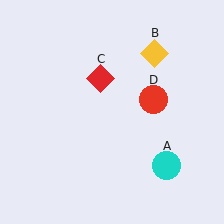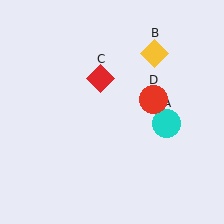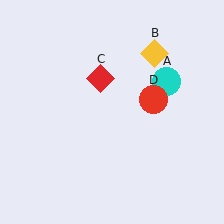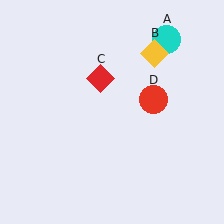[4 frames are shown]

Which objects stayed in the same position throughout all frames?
Yellow diamond (object B) and red diamond (object C) and red circle (object D) remained stationary.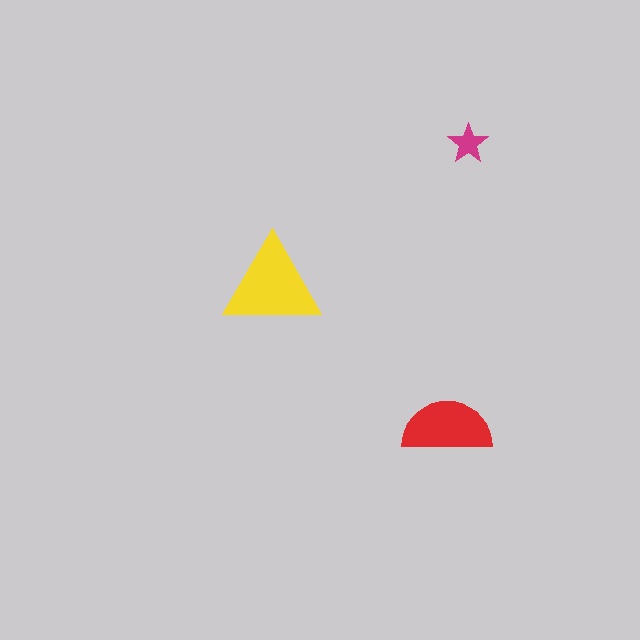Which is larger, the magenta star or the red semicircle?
The red semicircle.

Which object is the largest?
The yellow triangle.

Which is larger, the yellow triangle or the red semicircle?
The yellow triangle.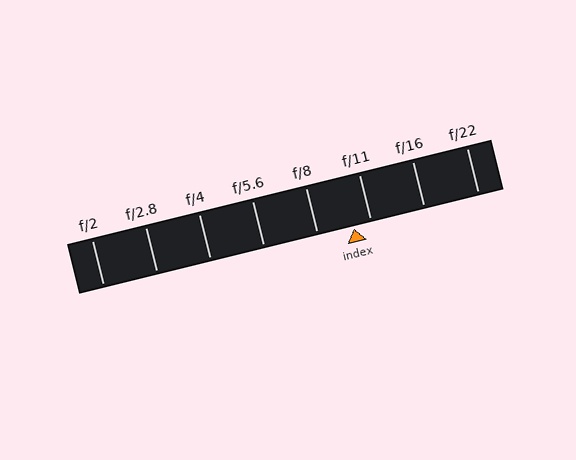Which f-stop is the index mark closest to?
The index mark is closest to f/11.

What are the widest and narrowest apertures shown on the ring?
The widest aperture shown is f/2 and the narrowest is f/22.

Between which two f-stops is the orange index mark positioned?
The index mark is between f/8 and f/11.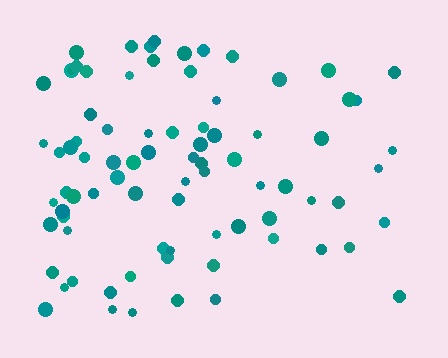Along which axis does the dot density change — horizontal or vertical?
Horizontal.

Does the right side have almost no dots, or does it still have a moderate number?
Still a moderate number, just noticeably fewer than the left.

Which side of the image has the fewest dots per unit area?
The right.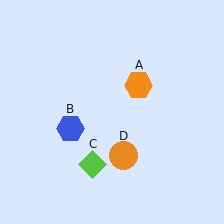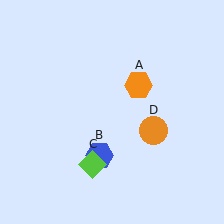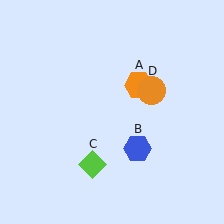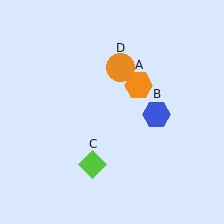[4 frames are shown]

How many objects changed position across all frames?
2 objects changed position: blue hexagon (object B), orange circle (object D).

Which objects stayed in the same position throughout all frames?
Orange hexagon (object A) and lime diamond (object C) remained stationary.